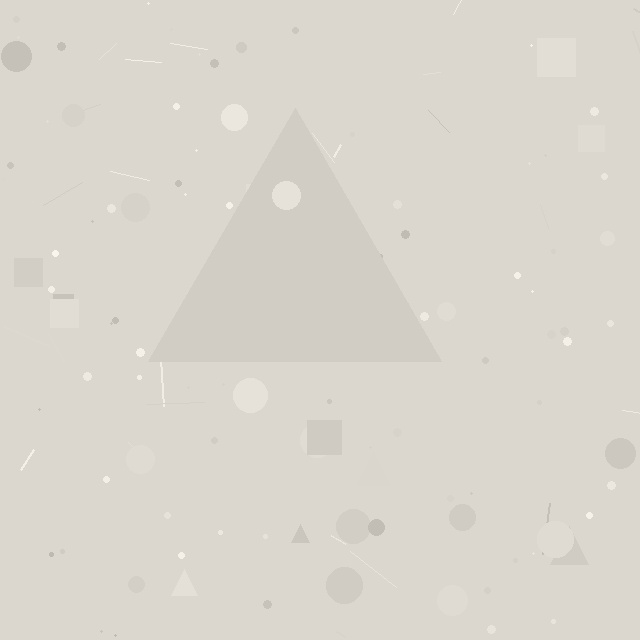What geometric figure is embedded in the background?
A triangle is embedded in the background.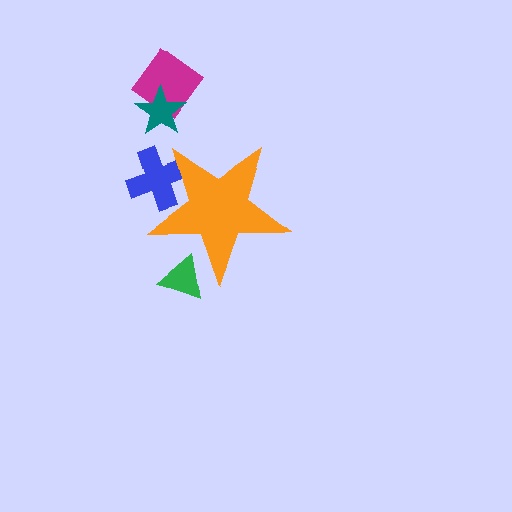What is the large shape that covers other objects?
An orange star.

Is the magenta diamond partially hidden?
No, the magenta diamond is fully visible.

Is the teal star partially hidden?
No, the teal star is fully visible.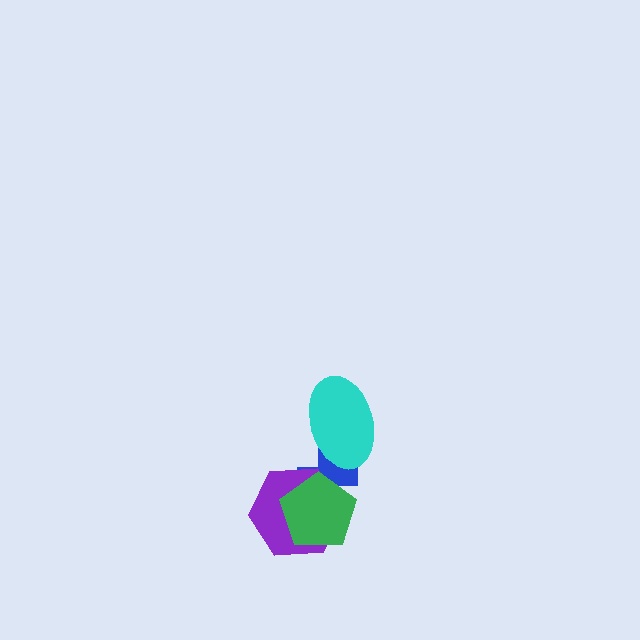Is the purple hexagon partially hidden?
Yes, it is partially covered by another shape.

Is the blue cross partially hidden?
Yes, it is partially covered by another shape.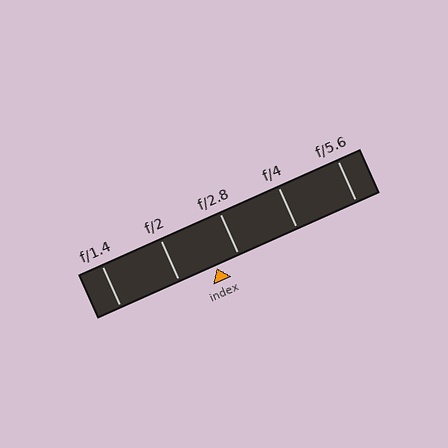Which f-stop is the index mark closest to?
The index mark is closest to f/2.8.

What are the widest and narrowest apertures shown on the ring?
The widest aperture shown is f/1.4 and the narrowest is f/5.6.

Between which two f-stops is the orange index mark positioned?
The index mark is between f/2 and f/2.8.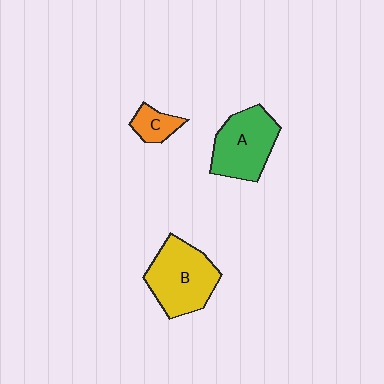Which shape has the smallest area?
Shape C (orange).